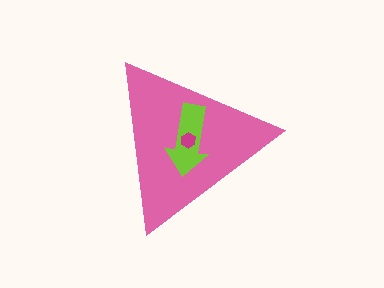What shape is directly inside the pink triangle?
The lime arrow.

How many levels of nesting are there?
3.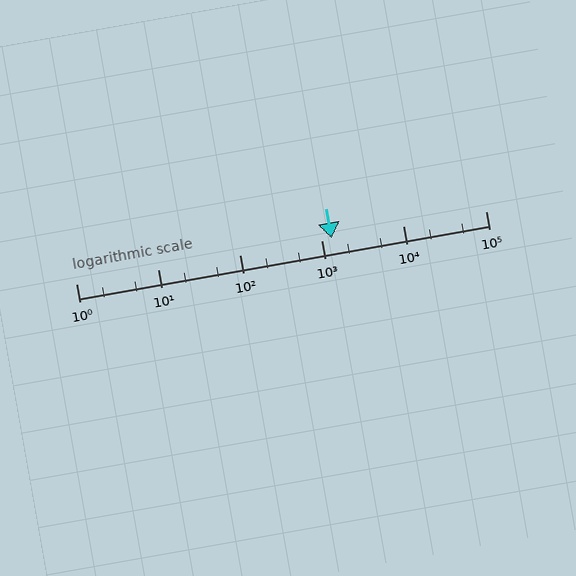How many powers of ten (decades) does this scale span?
The scale spans 5 decades, from 1 to 100000.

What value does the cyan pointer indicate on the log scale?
The pointer indicates approximately 1300.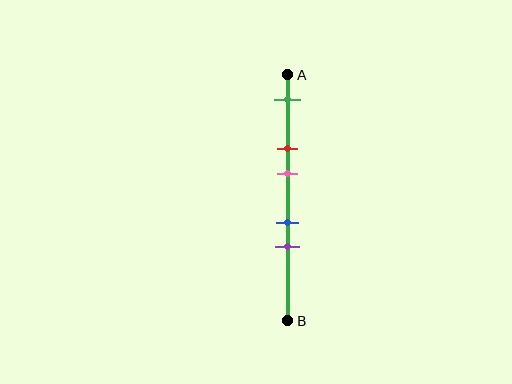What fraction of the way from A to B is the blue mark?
The blue mark is approximately 60% (0.6) of the way from A to B.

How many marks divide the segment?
There are 5 marks dividing the segment.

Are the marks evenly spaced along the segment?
No, the marks are not evenly spaced.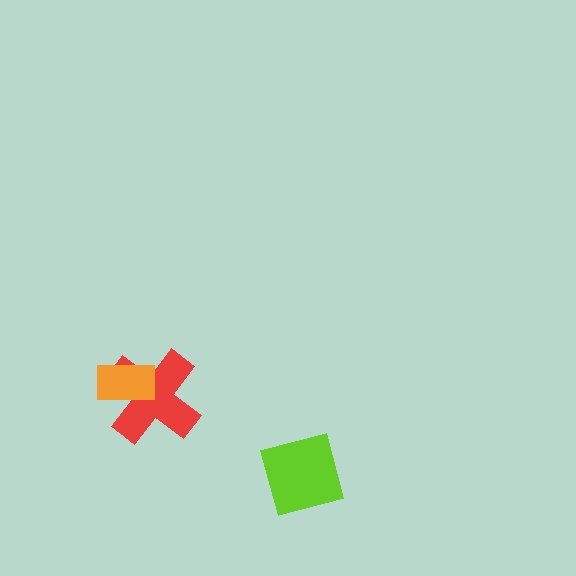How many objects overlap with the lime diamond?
0 objects overlap with the lime diamond.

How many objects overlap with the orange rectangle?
1 object overlaps with the orange rectangle.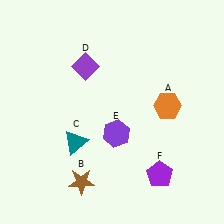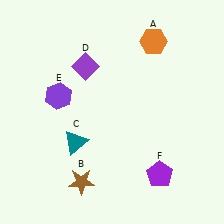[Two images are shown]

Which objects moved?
The objects that moved are: the orange hexagon (A), the purple hexagon (E).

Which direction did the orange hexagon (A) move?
The orange hexagon (A) moved up.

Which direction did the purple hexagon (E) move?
The purple hexagon (E) moved left.